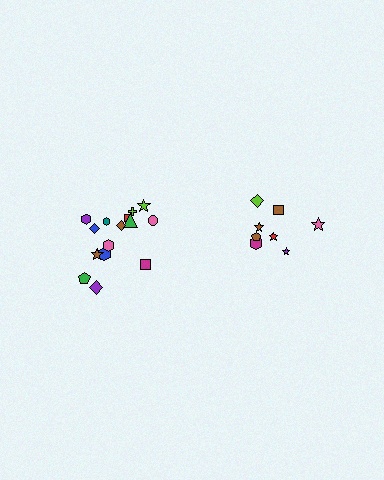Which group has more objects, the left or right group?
The left group.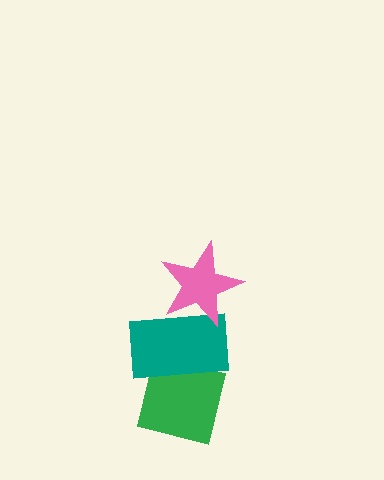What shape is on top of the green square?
The teal rectangle is on top of the green square.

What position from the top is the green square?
The green square is 3rd from the top.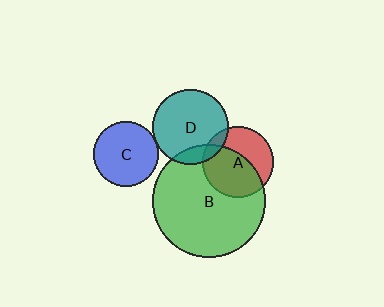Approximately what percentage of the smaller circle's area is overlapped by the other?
Approximately 55%.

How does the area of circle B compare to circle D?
Approximately 2.2 times.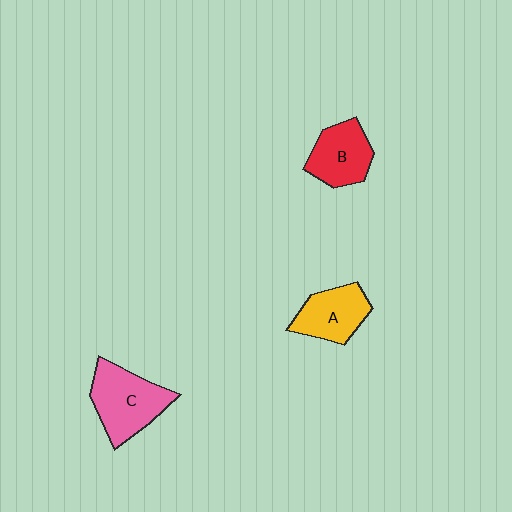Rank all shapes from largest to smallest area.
From largest to smallest: C (pink), B (red), A (yellow).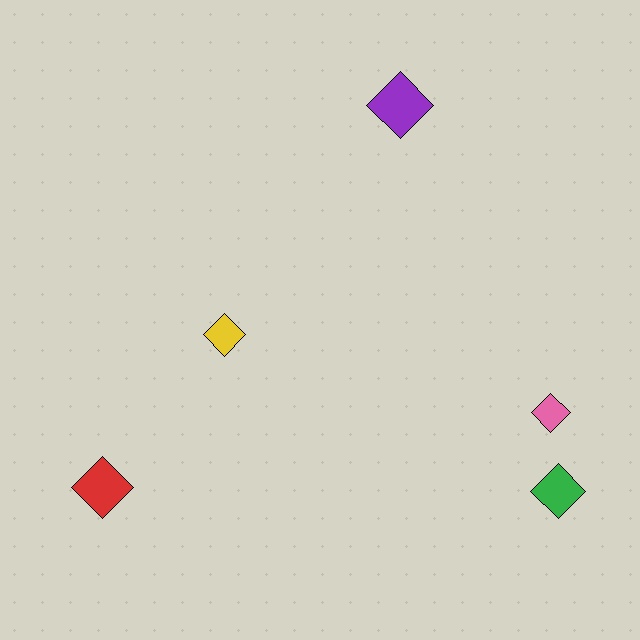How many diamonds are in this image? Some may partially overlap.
There are 5 diamonds.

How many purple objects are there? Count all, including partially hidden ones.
There is 1 purple object.